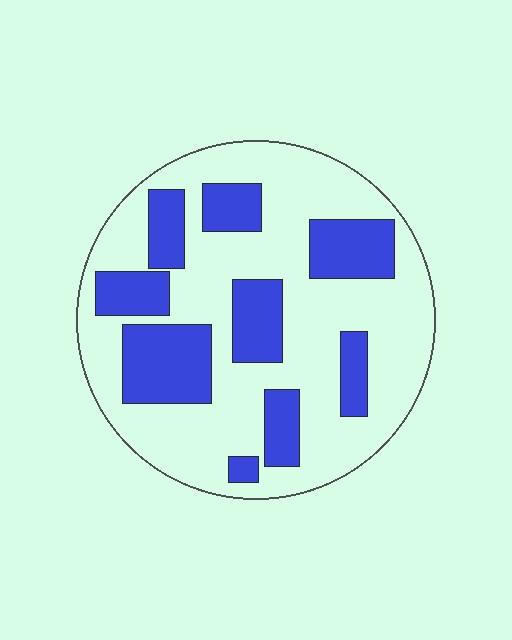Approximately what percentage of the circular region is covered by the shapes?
Approximately 30%.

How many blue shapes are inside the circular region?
9.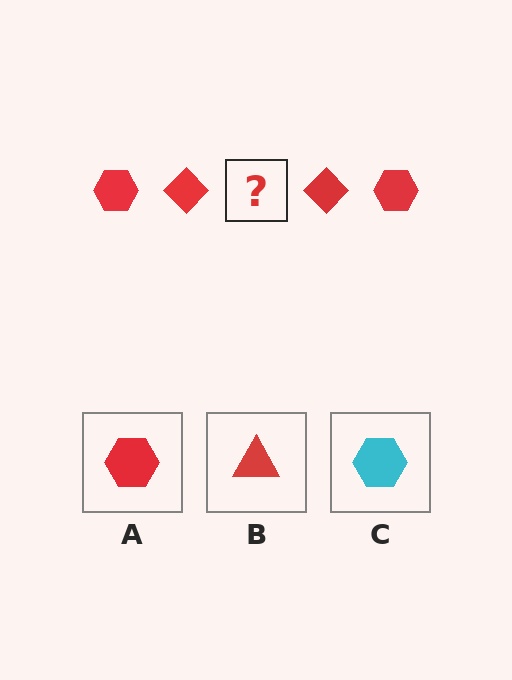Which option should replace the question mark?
Option A.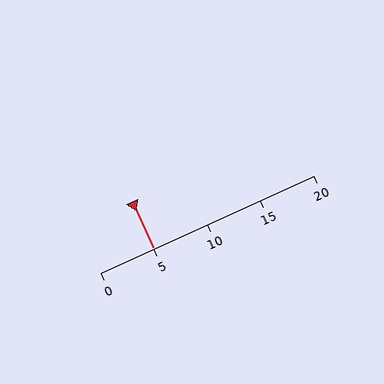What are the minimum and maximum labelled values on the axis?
The axis runs from 0 to 20.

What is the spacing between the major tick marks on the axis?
The major ticks are spaced 5 apart.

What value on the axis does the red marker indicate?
The marker indicates approximately 5.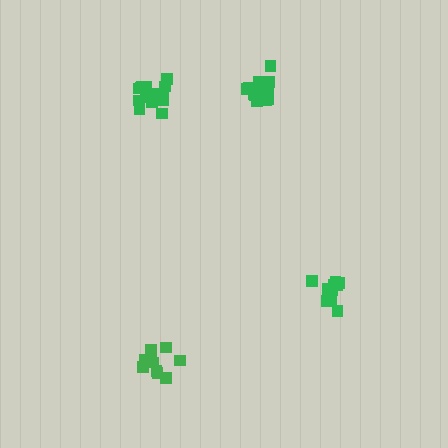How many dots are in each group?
Group 1: 10 dots, Group 2: 16 dots, Group 3: 11 dots, Group 4: 12 dots (49 total).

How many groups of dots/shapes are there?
There are 4 groups.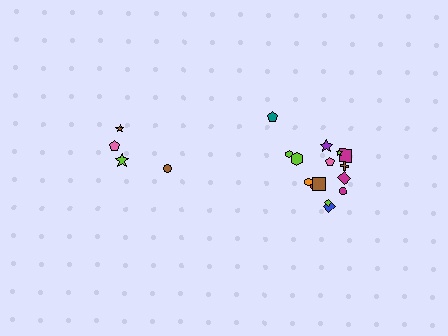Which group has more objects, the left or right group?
The right group.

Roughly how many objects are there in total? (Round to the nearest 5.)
Roughly 20 objects in total.